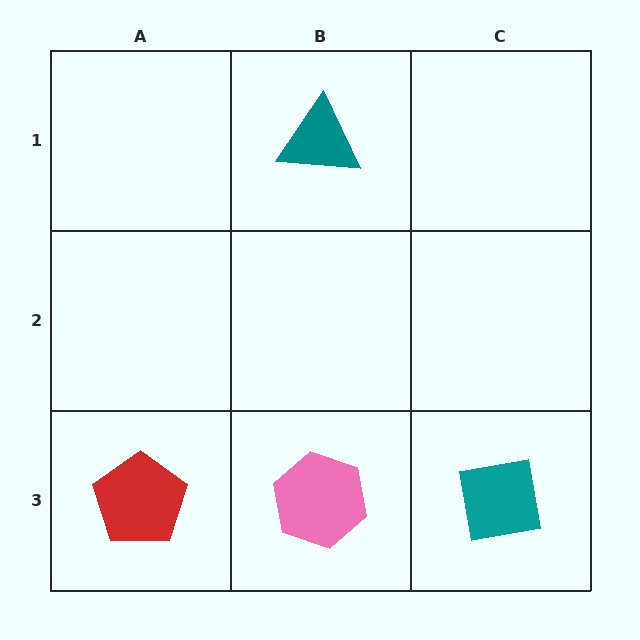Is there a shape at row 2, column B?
No, that cell is empty.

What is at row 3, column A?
A red pentagon.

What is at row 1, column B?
A teal triangle.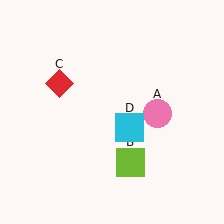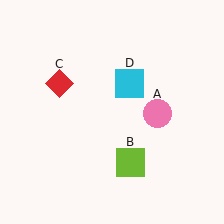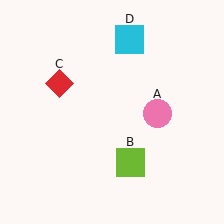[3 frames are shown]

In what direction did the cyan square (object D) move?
The cyan square (object D) moved up.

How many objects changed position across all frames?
1 object changed position: cyan square (object D).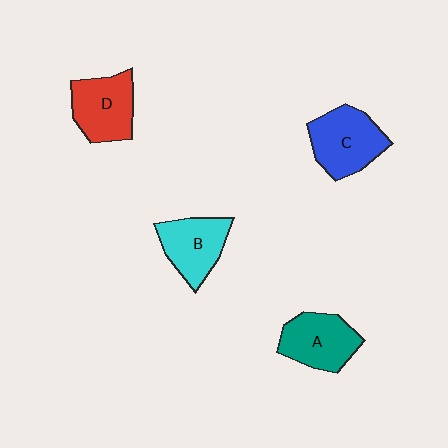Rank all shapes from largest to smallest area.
From largest to smallest: C (blue), D (red), A (teal), B (cyan).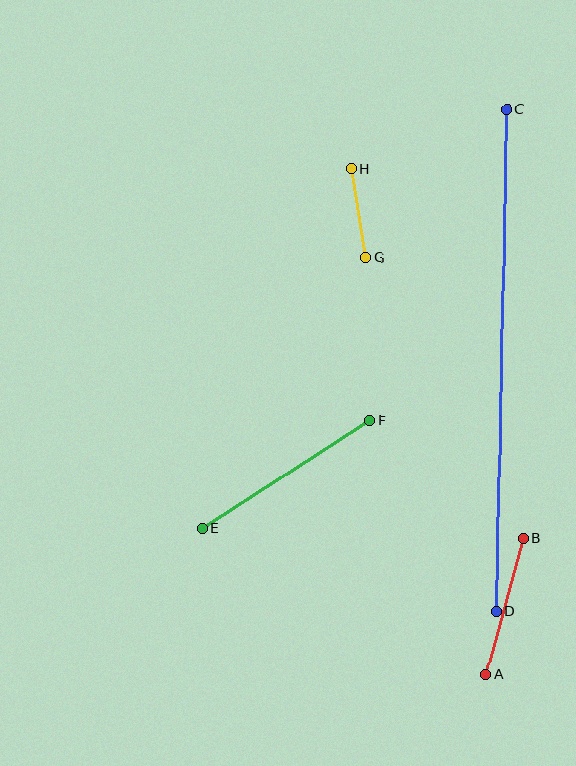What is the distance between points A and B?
The distance is approximately 141 pixels.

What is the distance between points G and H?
The distance is approximately 90 pixels.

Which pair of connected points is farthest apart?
Points C and D are farthest apart.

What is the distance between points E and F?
The distance is approximately 199 pixels.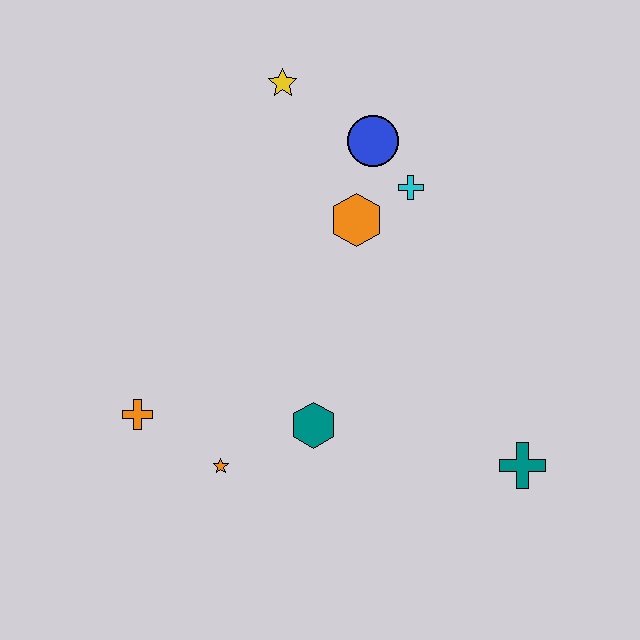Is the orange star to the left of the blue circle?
Yes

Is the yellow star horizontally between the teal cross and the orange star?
Yes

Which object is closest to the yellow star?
The blue circle is closest to the yellow star.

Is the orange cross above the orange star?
Yes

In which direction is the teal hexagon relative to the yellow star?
The teal hexagon is below the yellow star.